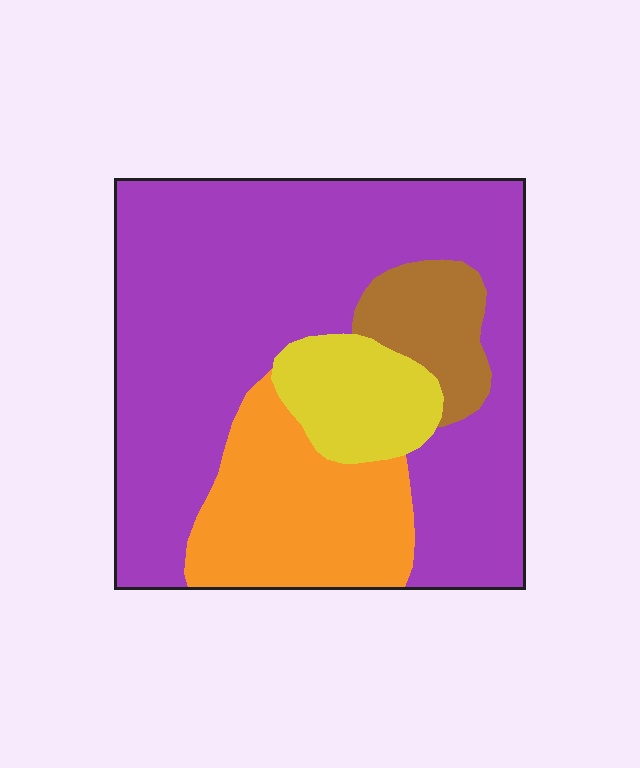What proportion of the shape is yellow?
Yellow covers 10% of the shape.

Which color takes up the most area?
Purple, at roughly 65%.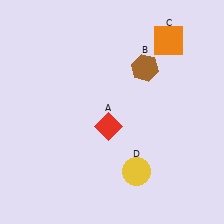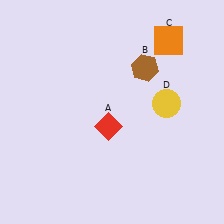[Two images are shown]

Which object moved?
The yellow circle (D) moved up.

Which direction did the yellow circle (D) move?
The yellow circle (D) moved up.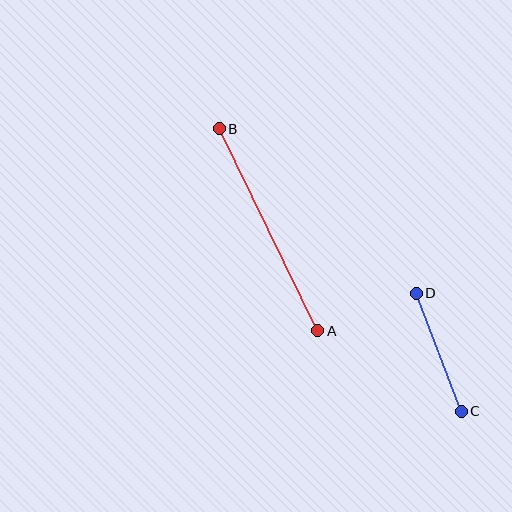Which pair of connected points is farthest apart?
Points A and B are farthest apart.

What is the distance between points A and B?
The distance is approximately 225 pixels.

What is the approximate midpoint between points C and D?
The midpoint is at approximately (439, 352) pixels.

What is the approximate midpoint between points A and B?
The midpoint is at approximately (268, 230) pixels.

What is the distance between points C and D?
The distance is approximately 127 pixels.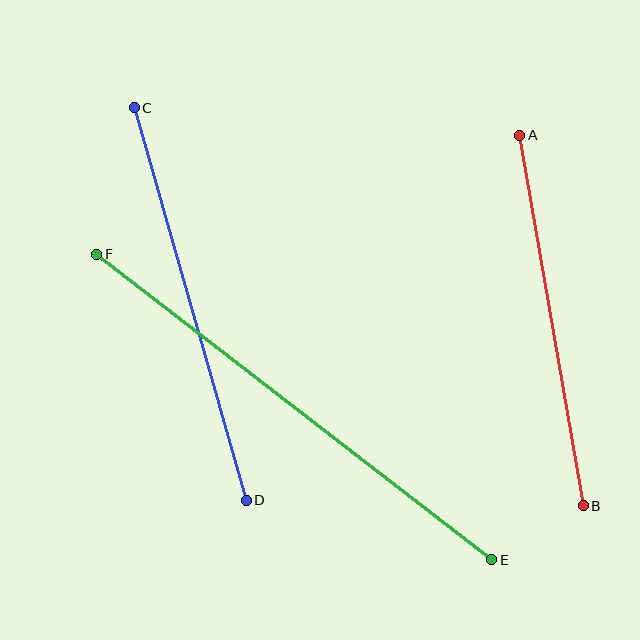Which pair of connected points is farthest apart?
Points E and F are farthest apart.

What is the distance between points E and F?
The distance is approximately 499 pixels.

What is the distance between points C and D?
The distance is approximately 408 pixels.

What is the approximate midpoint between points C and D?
The midpoint is at approximately (190, 304) pixels.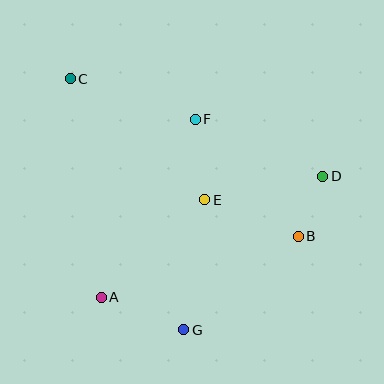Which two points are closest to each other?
Points B and D are closest to each other.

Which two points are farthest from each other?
Points B and C are farthest from each other.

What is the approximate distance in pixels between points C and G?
The distance between C and G is approximately 275 pixels.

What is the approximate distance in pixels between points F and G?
The distance between F and G is approximately 211 pixels.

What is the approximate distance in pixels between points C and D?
The distance between C and D is approximately 271 pixels.